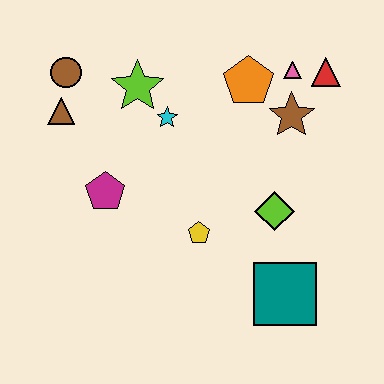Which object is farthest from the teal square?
The brown circle is farthest from the teal square.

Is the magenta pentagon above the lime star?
No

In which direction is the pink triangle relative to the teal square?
The pink triangle is above the teal square.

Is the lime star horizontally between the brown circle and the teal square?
Yes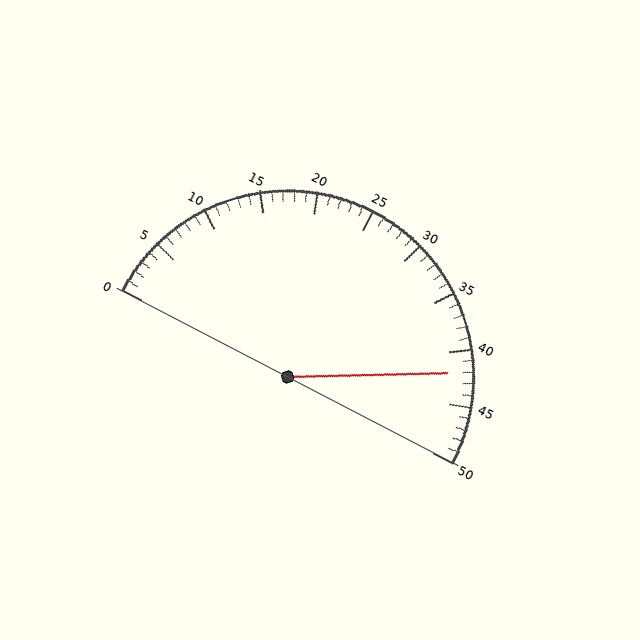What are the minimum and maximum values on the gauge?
The gauge ranges from 0 to 50.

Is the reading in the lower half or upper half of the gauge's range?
The reading is in the upper half of the range (0 to 50).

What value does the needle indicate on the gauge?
The needle indicates approximately 42.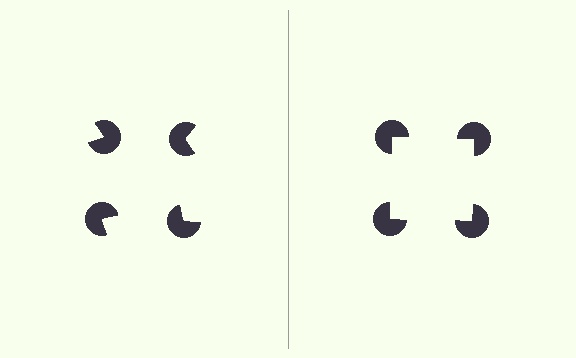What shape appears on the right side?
An illusory square.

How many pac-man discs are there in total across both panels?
8 — 4 on each side.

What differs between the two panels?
The pac-man discs are positioned identically on both sides; only the wedge orientations differ. On the right they align to a square; on the left they are misaligned.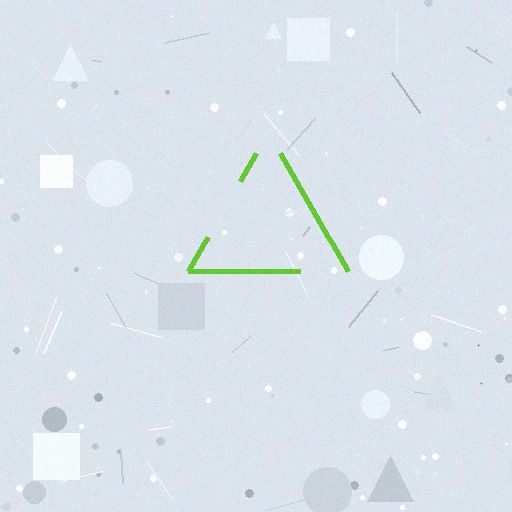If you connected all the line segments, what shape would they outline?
They would outline a triangle.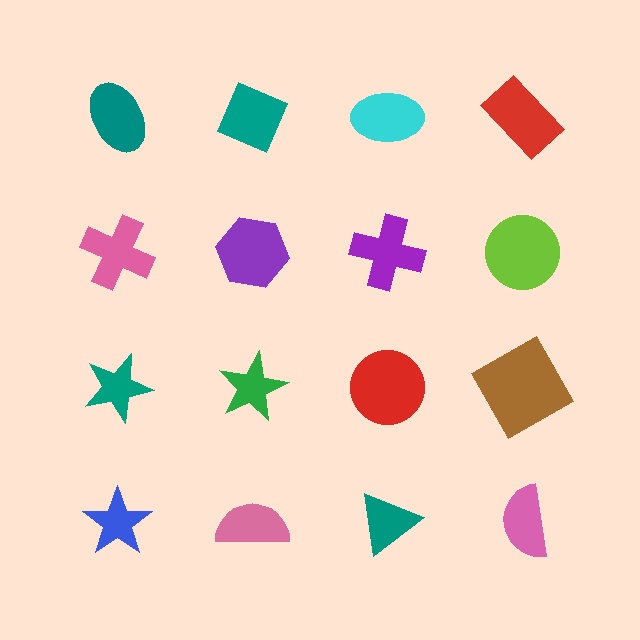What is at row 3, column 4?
A brown square.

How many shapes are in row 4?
4 shapes.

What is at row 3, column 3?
A red circle.